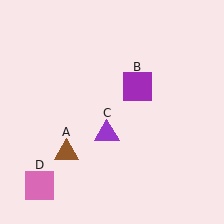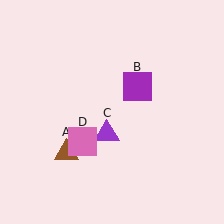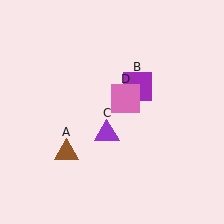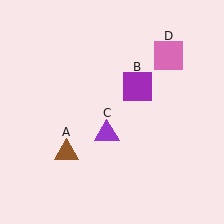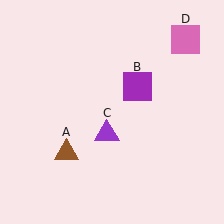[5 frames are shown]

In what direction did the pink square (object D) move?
The pink square (object D) moved up and to the right.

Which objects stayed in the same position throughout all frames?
Brown triangle (object A) and purple square (object B) and purple triangle (object C) remained stationary.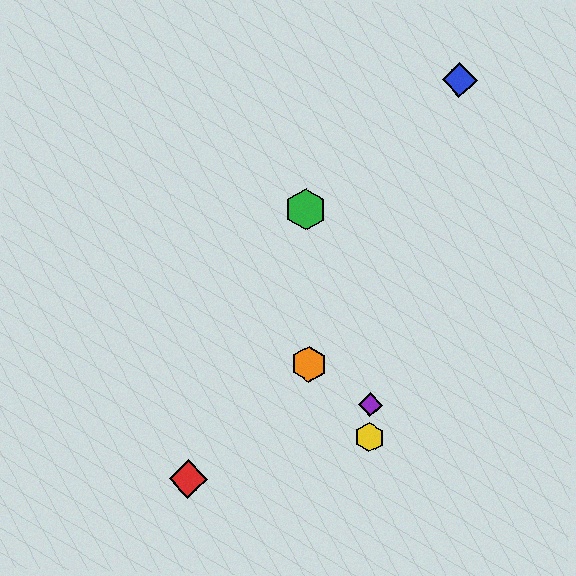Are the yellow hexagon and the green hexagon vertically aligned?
No, the yellow hexagon is at x≈369 and the green hexagon is at x≈306.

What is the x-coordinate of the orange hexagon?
The orange hexagon is at x≈309.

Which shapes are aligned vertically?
The yellow hexagon, the purple diamond are aligned vertically.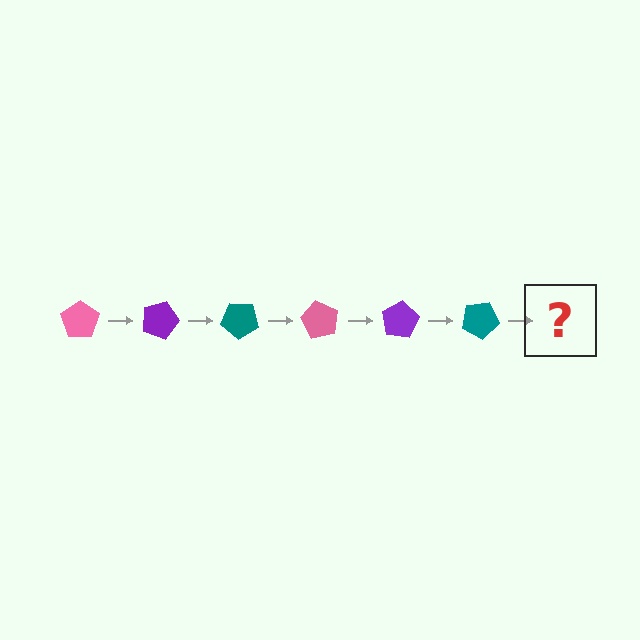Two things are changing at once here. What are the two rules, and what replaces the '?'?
The two rules are that it rotates 20 degrees each step and the color cycles through pink, purple, and teal. The '?' should be a pink pentagon, rotated 120 degrees from the start.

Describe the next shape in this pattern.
It should be a pink pentagon, rotated 120 degrees from the start.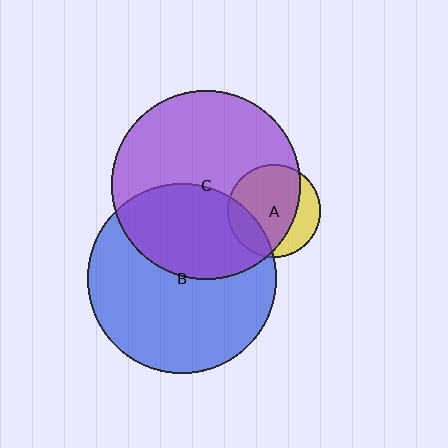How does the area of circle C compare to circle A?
Approximately 4.1 times.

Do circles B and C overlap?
Yes.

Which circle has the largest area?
Circle B (blue).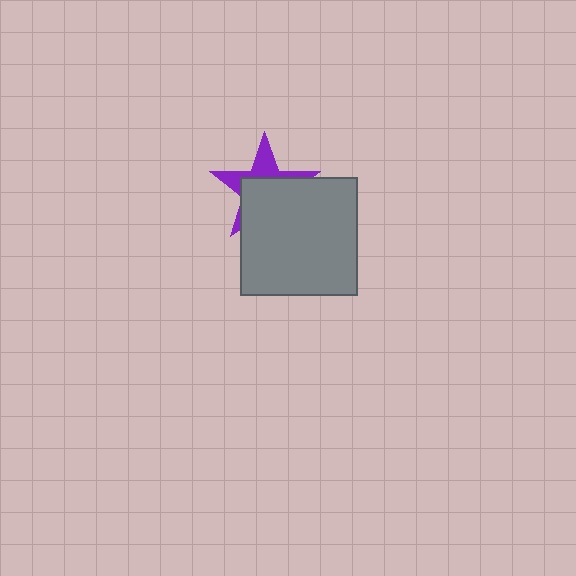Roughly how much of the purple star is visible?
A small part of it is visible (roughly 38%).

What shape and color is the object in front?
The object in front is a gray square.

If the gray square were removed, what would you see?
You would see the complete purple star.